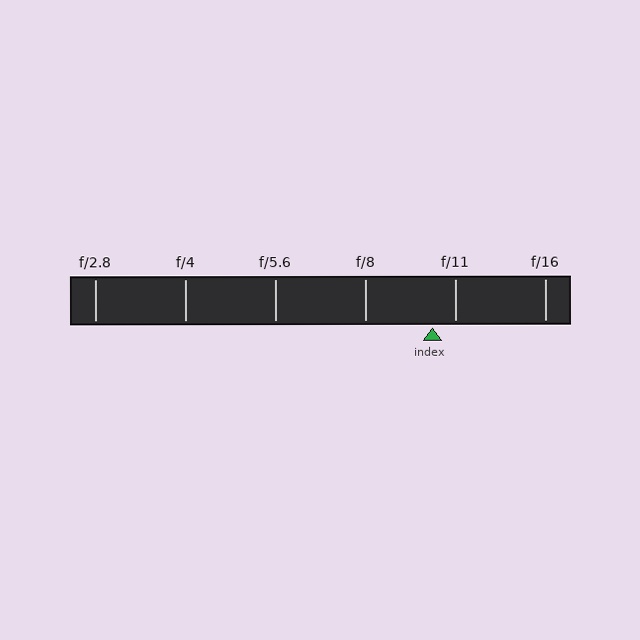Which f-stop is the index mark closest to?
The index mark is closest to f/11.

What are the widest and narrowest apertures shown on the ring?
The widest aperture shown is f/2.8 and the narrowest is f/16.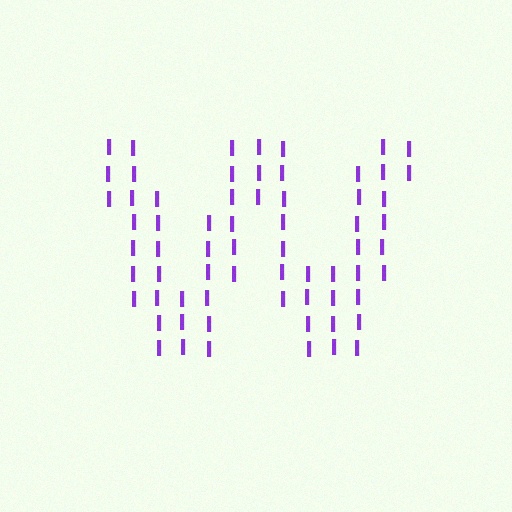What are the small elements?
The small elements are letter I's.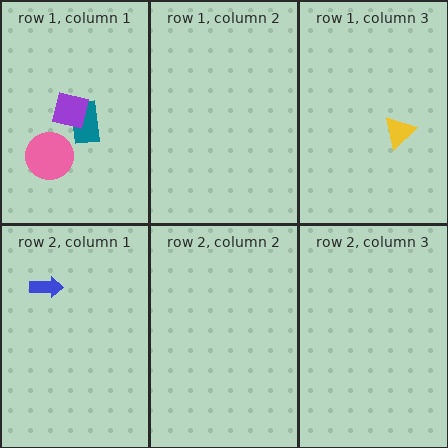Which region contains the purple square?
The row 1, column 1 region.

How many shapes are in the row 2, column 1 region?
1.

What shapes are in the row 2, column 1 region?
The blue arrow.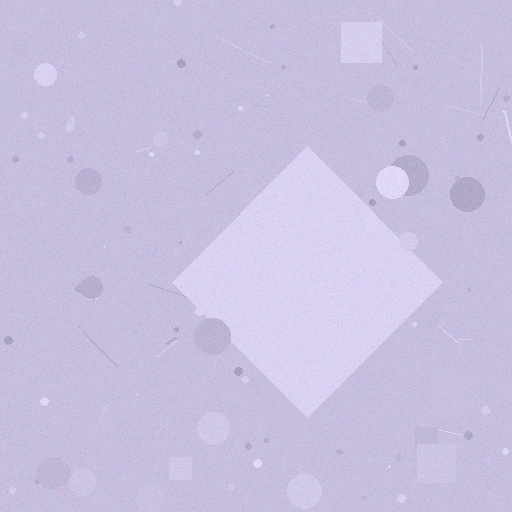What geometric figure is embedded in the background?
A diamond is embedded in the background.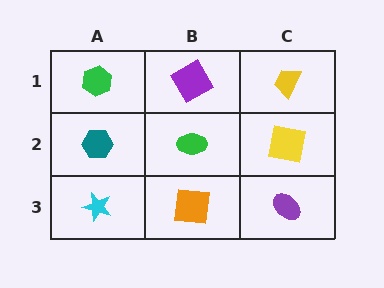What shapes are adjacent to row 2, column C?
A yellow trapezoid (row 1, column C), a purple ellipse (row 3, column C), a green ellipse (row 2, column B).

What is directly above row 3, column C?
A yellow square.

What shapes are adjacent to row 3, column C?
A yellow square (row 2, column C), an orange square (row 3, column B).